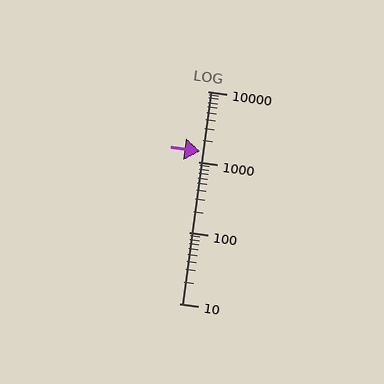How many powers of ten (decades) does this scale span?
The scale spans 3 decades, from 10 to 10000.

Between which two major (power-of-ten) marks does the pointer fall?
The pointer is between 1000 and 10000.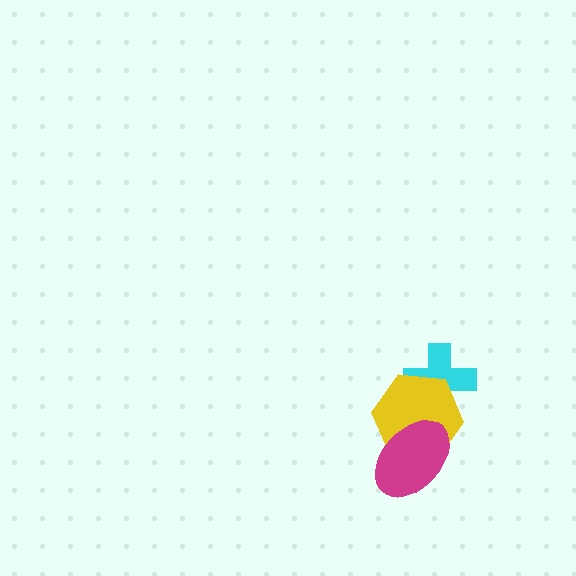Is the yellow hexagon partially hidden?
Yes, it is partially covered by another shape.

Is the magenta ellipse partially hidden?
No, no other shape covers it.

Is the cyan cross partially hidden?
Yes, it is partially covered by another shape.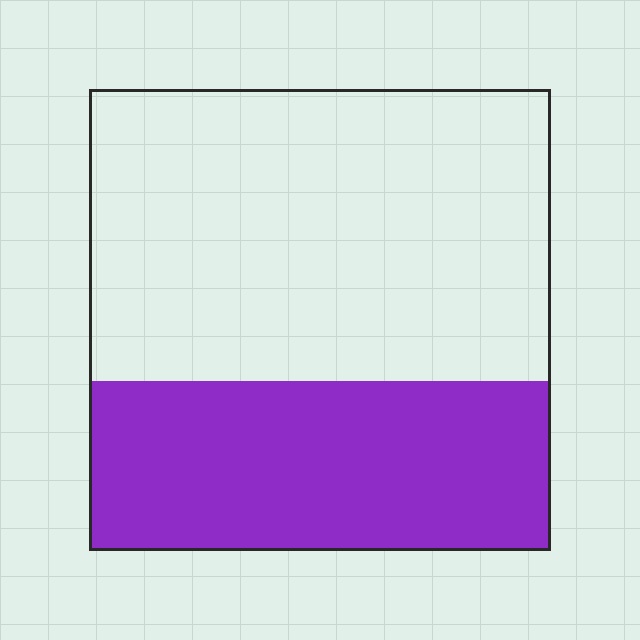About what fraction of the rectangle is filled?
About three eighths (3/8).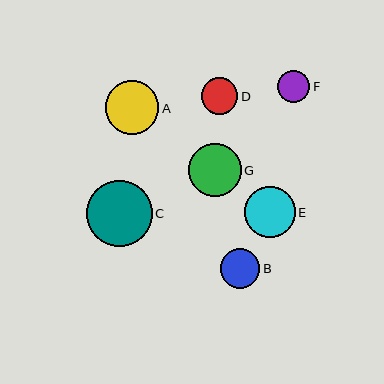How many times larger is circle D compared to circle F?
Circle D is approximately 1.1 times the size of circle F.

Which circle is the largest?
Circle C is the largest with a size of approximately 66 pixels.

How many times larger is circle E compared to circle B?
Circle E is approximately 1.3 times the size of circle B.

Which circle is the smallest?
Circle F is the smallest with a size of approximately 32 pixels.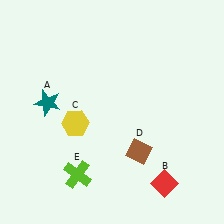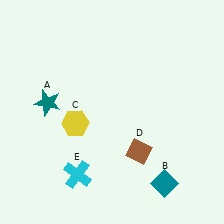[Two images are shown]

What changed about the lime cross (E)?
In Image 1, E is lime. In Image 2, it changed to cyan.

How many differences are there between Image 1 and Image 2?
There are 2 differences between the two images.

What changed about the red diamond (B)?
In Image 1, B is red. In Image 2, it changed to teal.